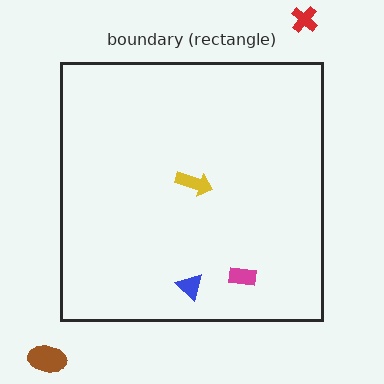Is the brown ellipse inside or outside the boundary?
Outside.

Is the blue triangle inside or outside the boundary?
Inside.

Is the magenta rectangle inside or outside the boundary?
Inside.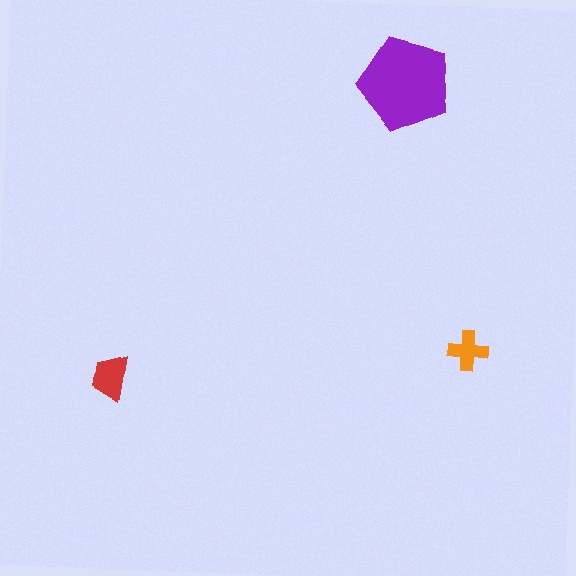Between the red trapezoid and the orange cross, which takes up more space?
The red trapezoid.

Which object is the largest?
The purple pentagon.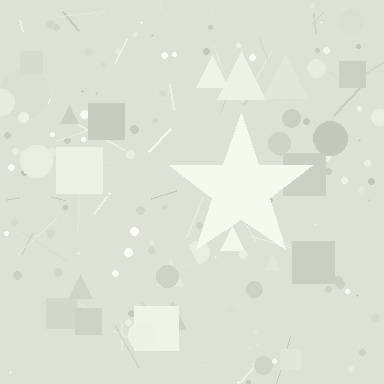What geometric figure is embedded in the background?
A star is embedded in the background.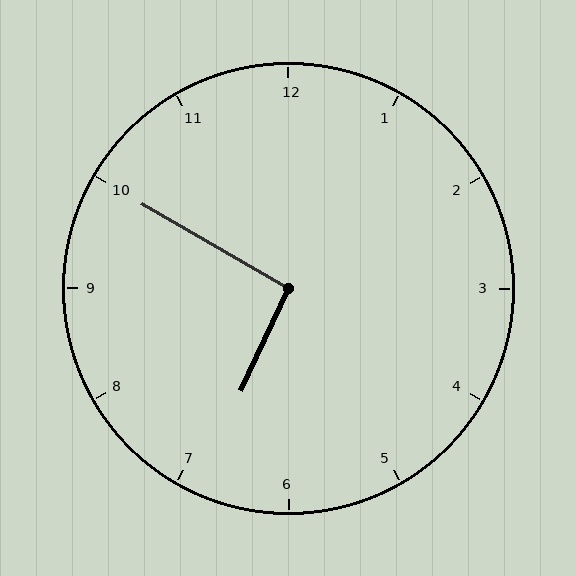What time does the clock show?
6:50.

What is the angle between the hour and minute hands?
Approximately 95 degrees.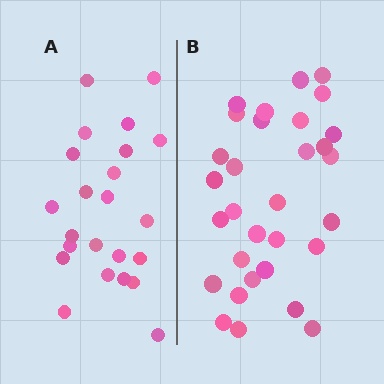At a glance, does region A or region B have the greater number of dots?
Region B (the right region) has more dots.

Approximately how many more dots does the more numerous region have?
Region B has roughly 8 or so more dots than region A.